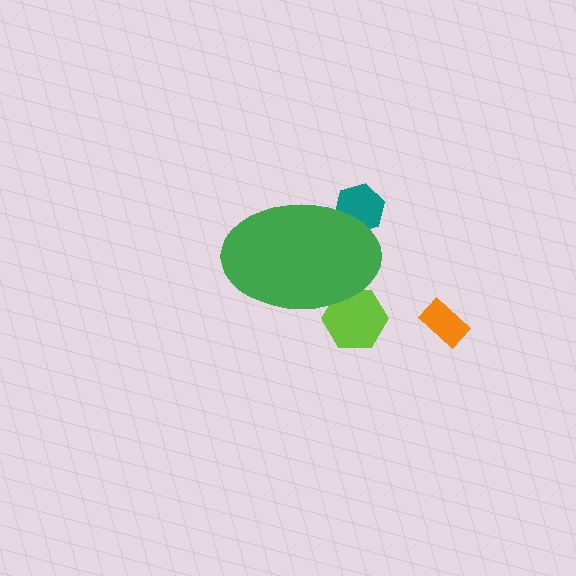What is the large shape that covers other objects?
A green ellipse.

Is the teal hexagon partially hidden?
Yes, the teal hexagon is partially hidden behind the green ellipse.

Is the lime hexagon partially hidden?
Yes, the lime hexagon is partially hidden behind the green ellipse.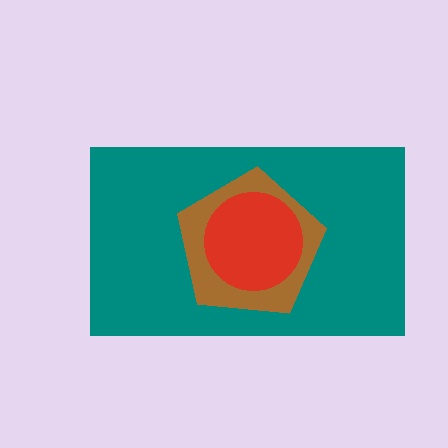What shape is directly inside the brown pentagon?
The red circle.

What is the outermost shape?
The teal rectangle.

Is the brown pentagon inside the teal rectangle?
Yes.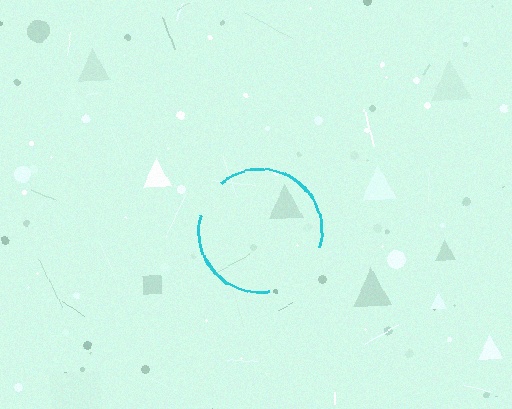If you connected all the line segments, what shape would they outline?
They would outline a circle.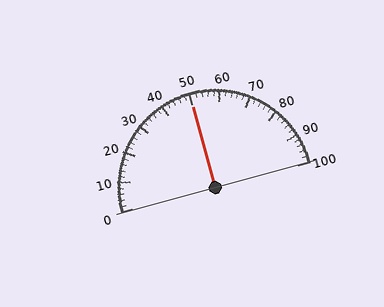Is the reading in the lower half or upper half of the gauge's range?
The reading is in the upper half of the range (0 to 100).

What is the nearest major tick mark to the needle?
The nearest major tick mark is 50.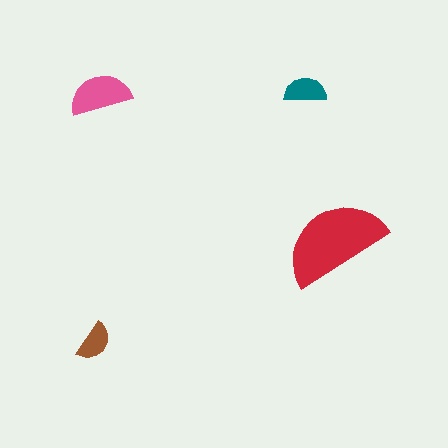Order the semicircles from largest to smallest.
the red one, the pink one, the teal one, the brown one.